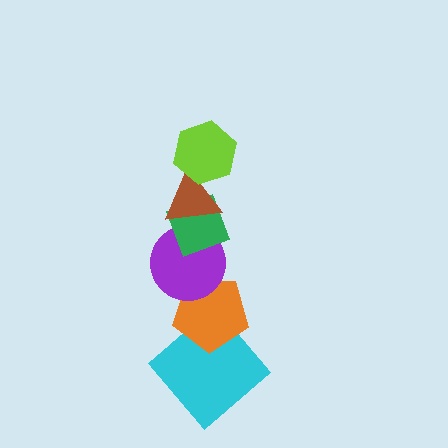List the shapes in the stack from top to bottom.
From top to bottom: the lime hexagon, the brown triangle, the green diamond, the purple circle, the orange pentagon, the cyan diamond.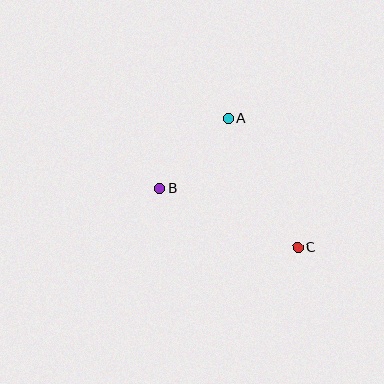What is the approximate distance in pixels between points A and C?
The distance between A and C is approximately 146 pixels.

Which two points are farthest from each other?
Points B and C are farthest from each other.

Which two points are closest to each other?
Points A and B are closest to each other.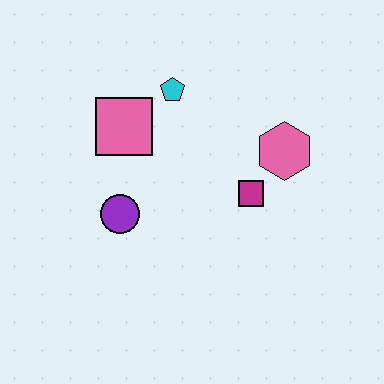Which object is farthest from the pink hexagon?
The purple circle is farthest from the pink hexagon.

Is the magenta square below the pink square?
Yes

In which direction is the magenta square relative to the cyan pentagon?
The magenta square is below the cyan pentagon.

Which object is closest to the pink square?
The cyan pentagon is closest to the pink square.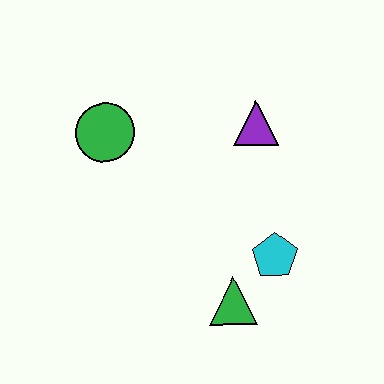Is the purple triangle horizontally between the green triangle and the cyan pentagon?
Yes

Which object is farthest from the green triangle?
The green circle is farthest from the green triangle.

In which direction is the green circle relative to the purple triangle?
The green circle is to the left of the purple triangle.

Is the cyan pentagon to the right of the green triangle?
Yes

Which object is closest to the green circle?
The purple triangle is closest to the green circle.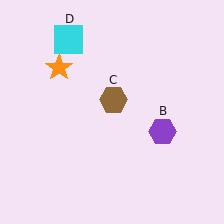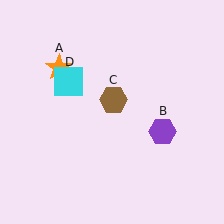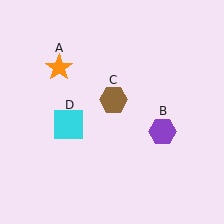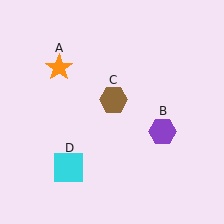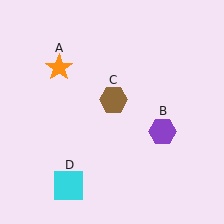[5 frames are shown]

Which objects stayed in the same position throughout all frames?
Orange star (object A) and purple hexagon (object B) and brown hexagon (object C) remained stationary.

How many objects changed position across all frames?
1 object changed position: cyan square (object D).